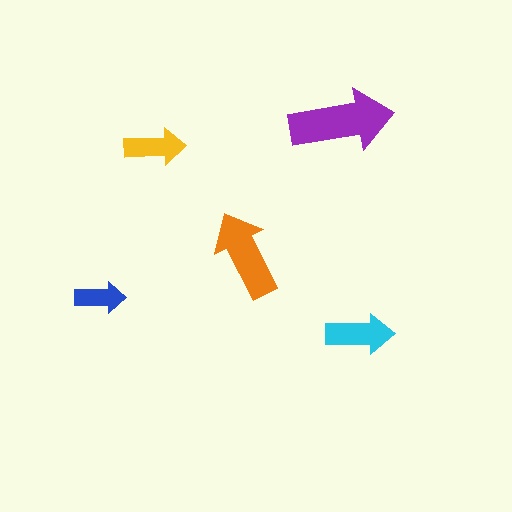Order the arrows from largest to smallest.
the purple one, the orange one, the cyan one, the yellow one, the blue one.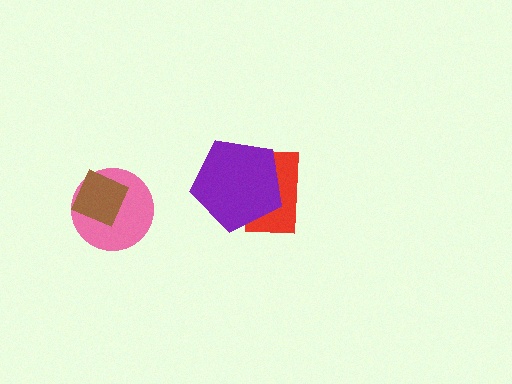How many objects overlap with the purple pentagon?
1 object overlaps with the purple pentagon.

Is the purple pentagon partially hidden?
No, no other shape covers it.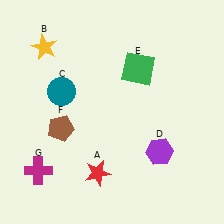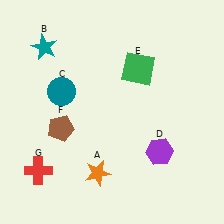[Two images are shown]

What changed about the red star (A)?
In Image 1, A is red. In Image 2, it changed to orange.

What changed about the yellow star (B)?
In Image 1, B is yellow. In Image 2, it changed to teal.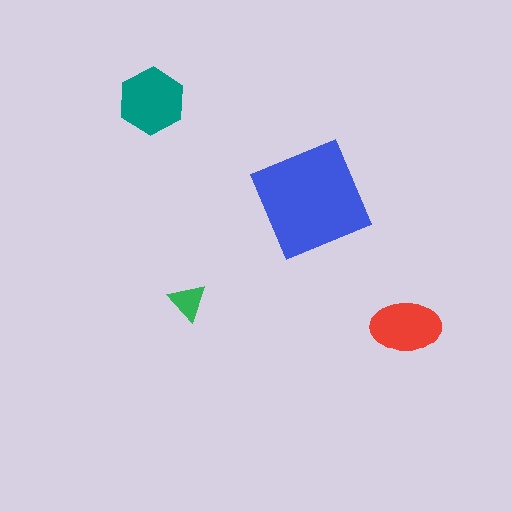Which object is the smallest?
The green triangle.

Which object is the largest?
The blue square.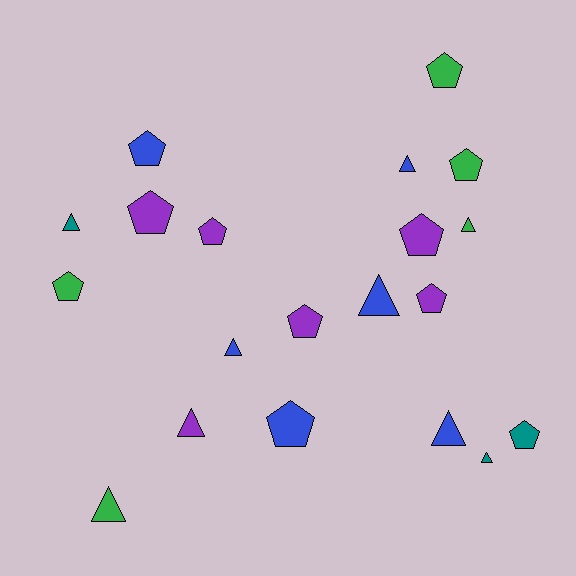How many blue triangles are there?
There are 4 blue triangles.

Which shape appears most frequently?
Pentagon, with 11 objects.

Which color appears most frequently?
Purple, with 6 objects.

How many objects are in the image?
There are 20 objects.